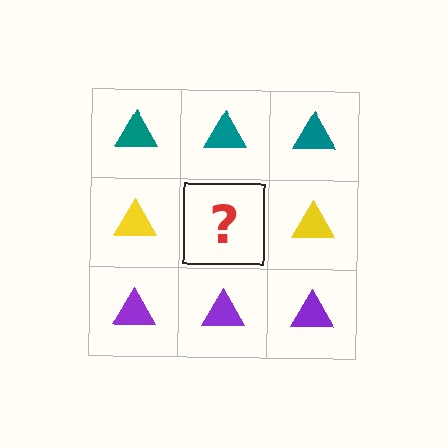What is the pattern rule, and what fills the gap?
The rule is that each row has a consistent color. The gap should be filled with a yellow triangle.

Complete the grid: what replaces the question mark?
The question mark should be replaced with a yellow triangle.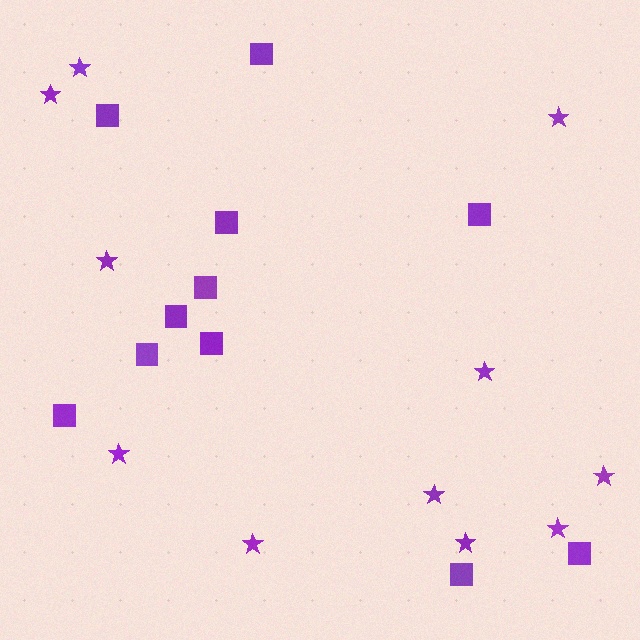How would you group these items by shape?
There are 2 groups: one group of stars (11) and one group of squares (11).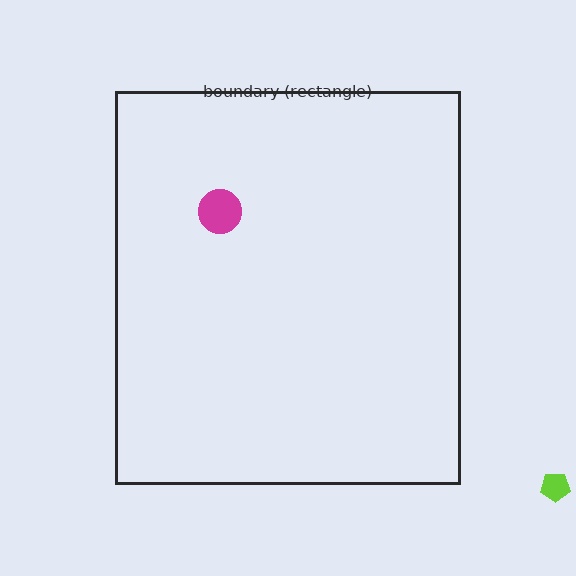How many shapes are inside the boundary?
1 inside, 1 outside.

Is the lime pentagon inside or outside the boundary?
Outside.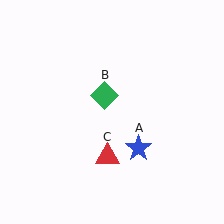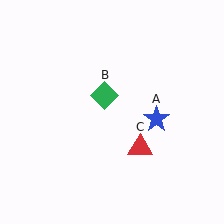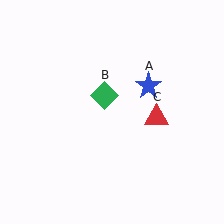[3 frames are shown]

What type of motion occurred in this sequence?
The blue star (object A), red triangle (object C) rotated counterclockwise around the center of the scene.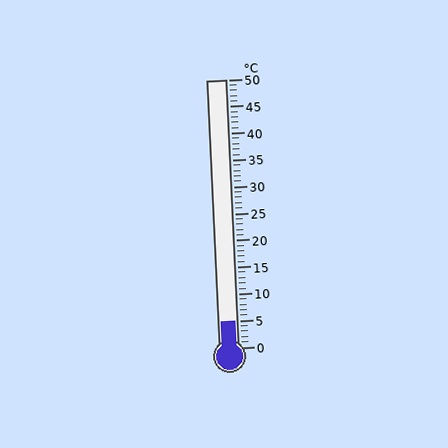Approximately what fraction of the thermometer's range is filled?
The thermometer is filled to approximately 10% of its range.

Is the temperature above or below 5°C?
The temperature is at 5°C.